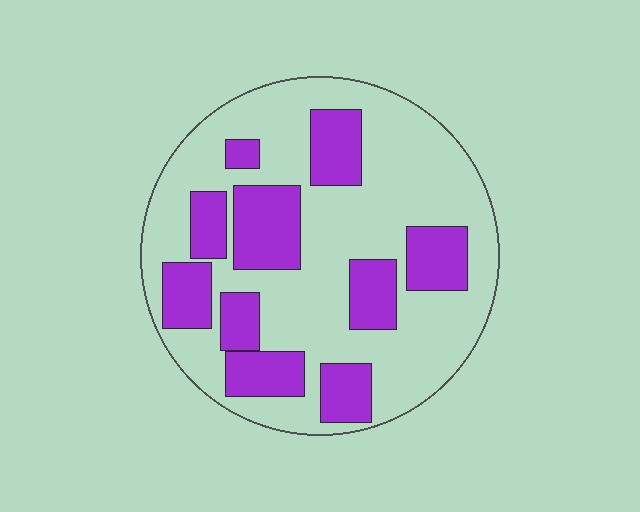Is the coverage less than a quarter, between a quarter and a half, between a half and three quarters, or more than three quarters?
Between a quarter and a half.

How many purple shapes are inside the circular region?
10.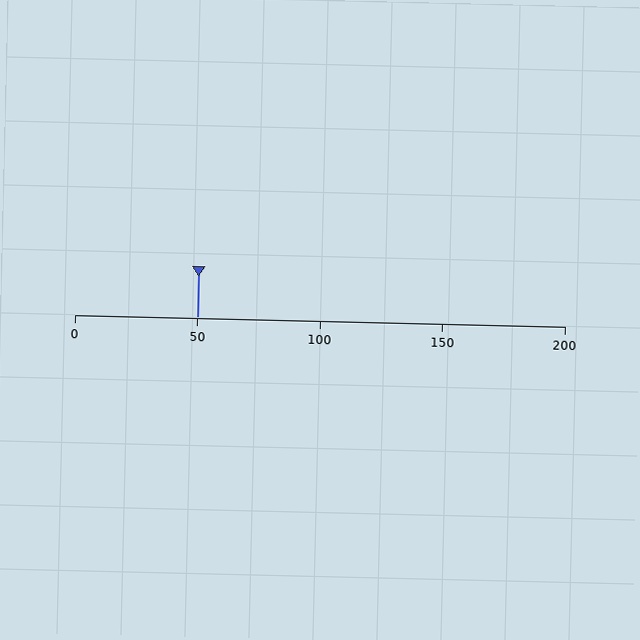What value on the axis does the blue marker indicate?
The marker indicates approximately 50.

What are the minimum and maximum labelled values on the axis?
The axis runs from 0 to 200.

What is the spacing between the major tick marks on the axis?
The major ticks are spaced 50 apart.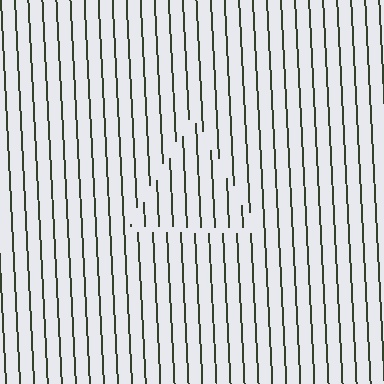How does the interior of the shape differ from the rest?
The interior of the shape contains the same grating, shifted by half a period — the contour is defined by the phase discontinuity where line-ends from the inner and outer gratings abut.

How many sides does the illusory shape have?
3 sides — the line-ends trace a triangle.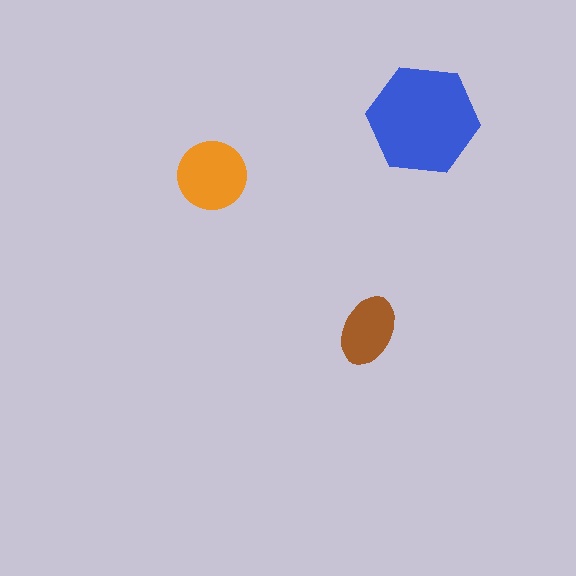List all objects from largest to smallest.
The blue hexagon, the orange circle, the brown ellipse.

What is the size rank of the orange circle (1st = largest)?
2nd.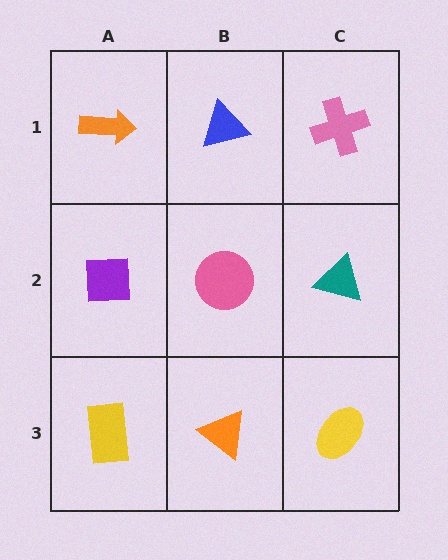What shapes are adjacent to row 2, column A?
An orange arrow (row 1, column A), a yellow rectangle (row 3, column A), a pink circle (row 2, column B).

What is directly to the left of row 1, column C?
A blue triangle.